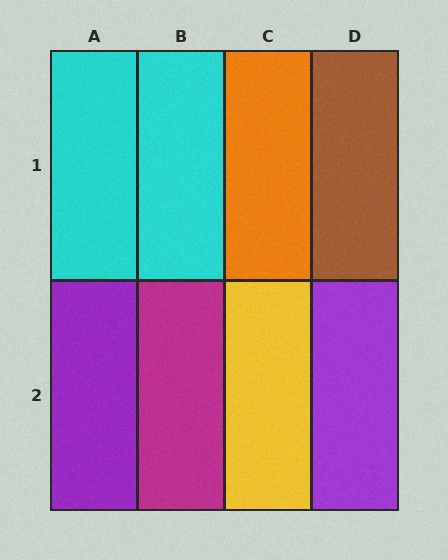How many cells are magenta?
1 cell is magenta.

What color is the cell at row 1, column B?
Cyan.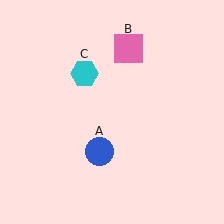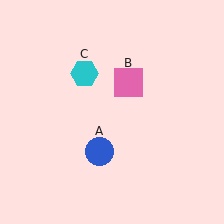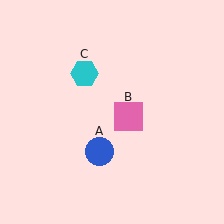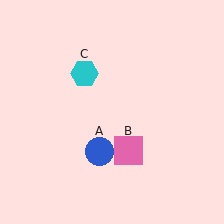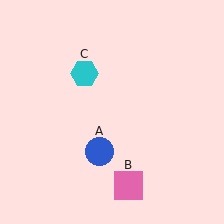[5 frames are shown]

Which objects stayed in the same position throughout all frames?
Blue circle (object A) and cyan hexagon (object C) remained stationary.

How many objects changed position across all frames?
1 object changed position: pink square (object B).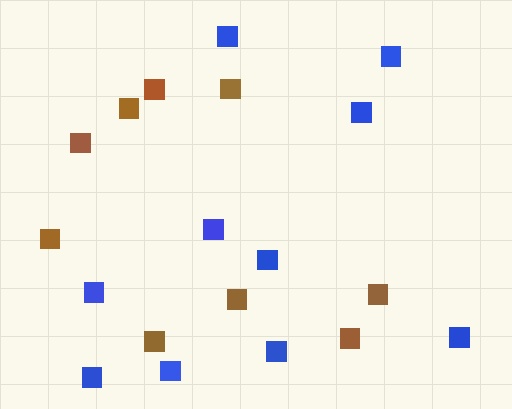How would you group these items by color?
There are 2 groups: one group of brown squares (9) and one group of blue squares (10).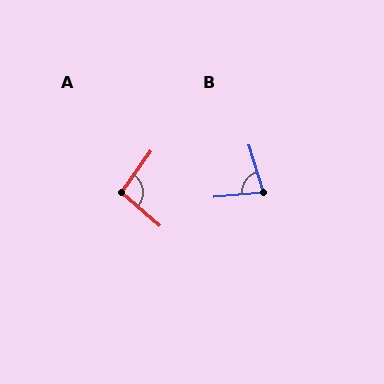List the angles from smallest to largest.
B (79°), A (96°).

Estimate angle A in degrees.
Approximately 96 degrees.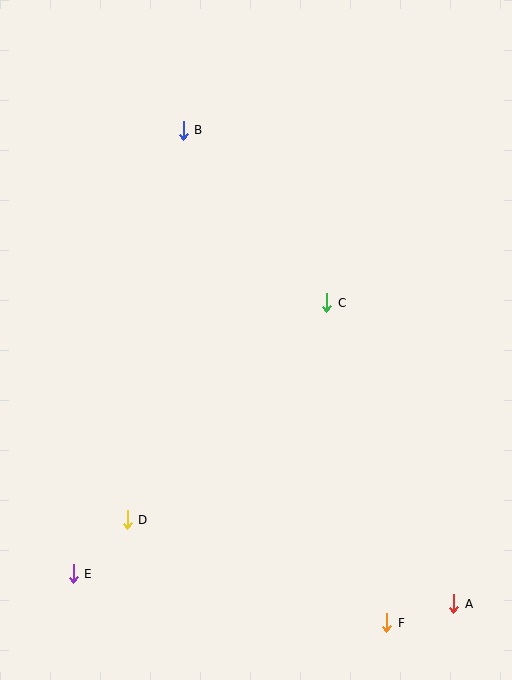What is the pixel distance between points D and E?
The distance between D and E is 77 pixels.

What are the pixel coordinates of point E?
Point E is at (73, 574).